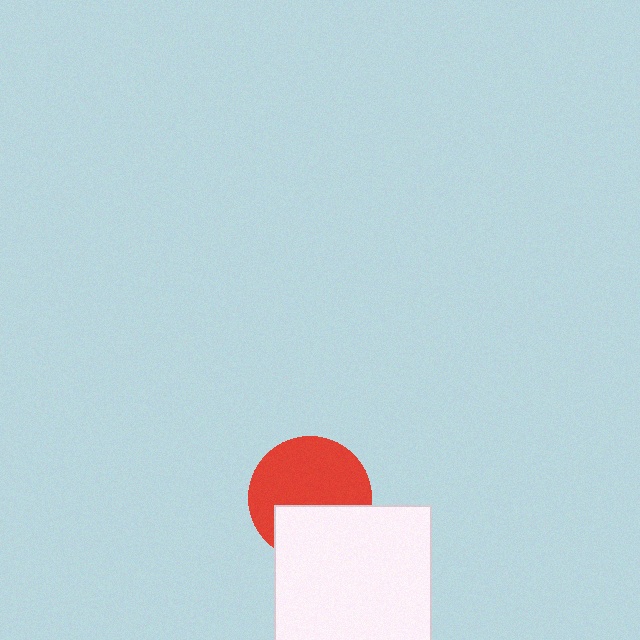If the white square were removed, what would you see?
You would see the complete red circle.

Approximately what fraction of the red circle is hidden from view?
Roughly 36% of the red circle is hidden behind the white square.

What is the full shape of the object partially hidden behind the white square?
The partially hidden object is a red circle.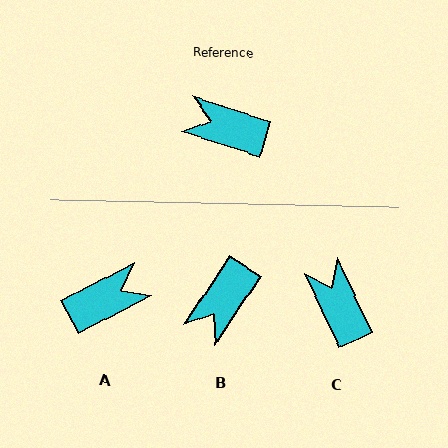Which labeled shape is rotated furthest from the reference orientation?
A, about 135 degrees away.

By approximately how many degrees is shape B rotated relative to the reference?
Approximately 74 degrees counter-clockwise.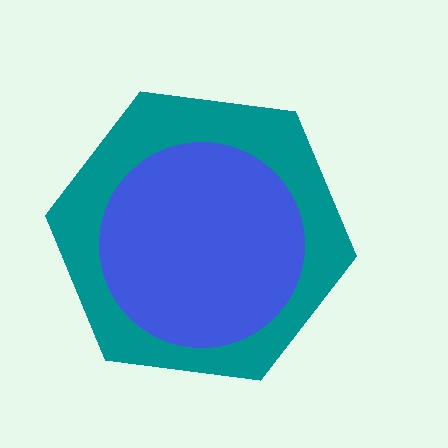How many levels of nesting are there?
2.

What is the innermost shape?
The blue circle.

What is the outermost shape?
The teal hexagon.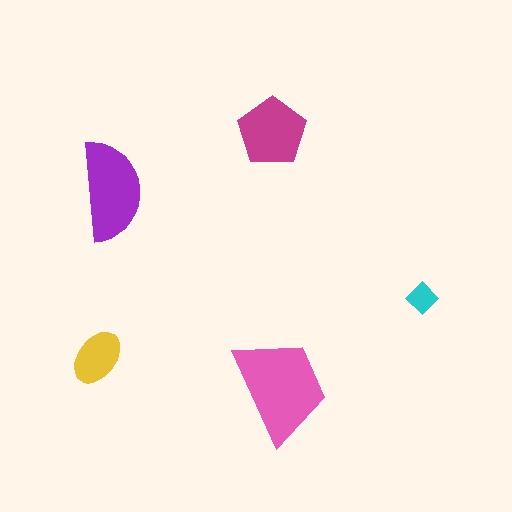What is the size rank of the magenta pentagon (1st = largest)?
3rd.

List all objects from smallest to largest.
The cyan diamond, the yellow ellipse, the magenta pentagon, the purple semicircle, the pink trapezoid.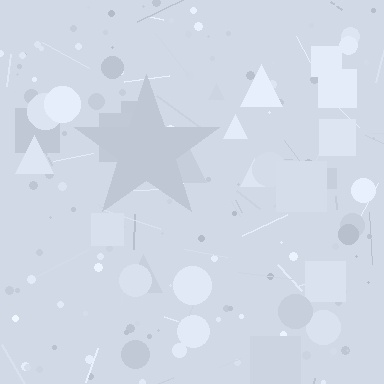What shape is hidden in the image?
A star is hidden in the image.